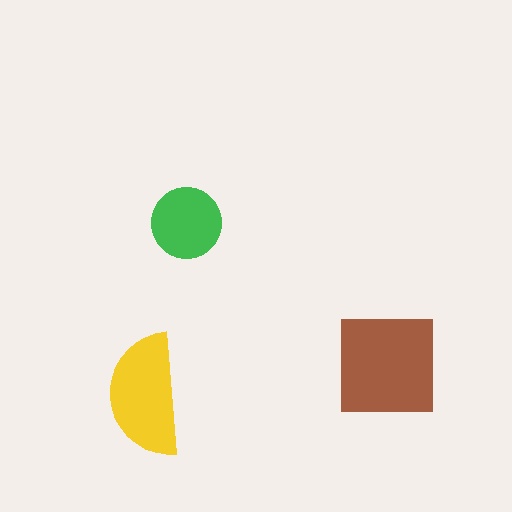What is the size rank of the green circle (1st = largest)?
3rd.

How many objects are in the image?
There are 3 objects in the image.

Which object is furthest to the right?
The brown square is rightmost.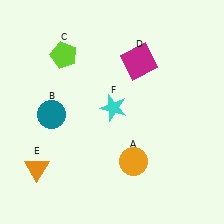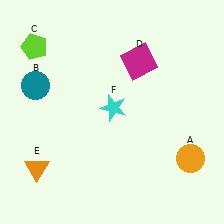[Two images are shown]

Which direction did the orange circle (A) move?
The orange circle (A) moved right.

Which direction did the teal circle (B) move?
The teal circle (B) moved up.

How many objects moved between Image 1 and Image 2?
3 objects moved between the two images.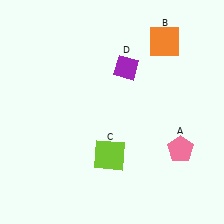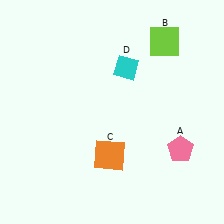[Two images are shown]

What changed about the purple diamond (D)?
In Image 1, D is purple. In Image 2, it changed to cyan.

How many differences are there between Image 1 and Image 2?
There are 3 differences between the two images.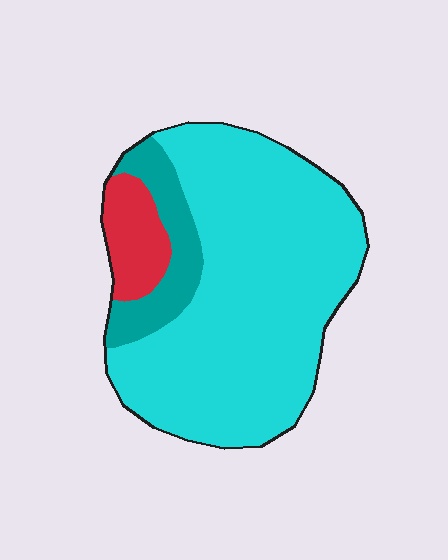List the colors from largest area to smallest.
From largest to smallest: cyan, teal, red.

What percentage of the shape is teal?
Teal takes up about one eighth (1/8) of the shape.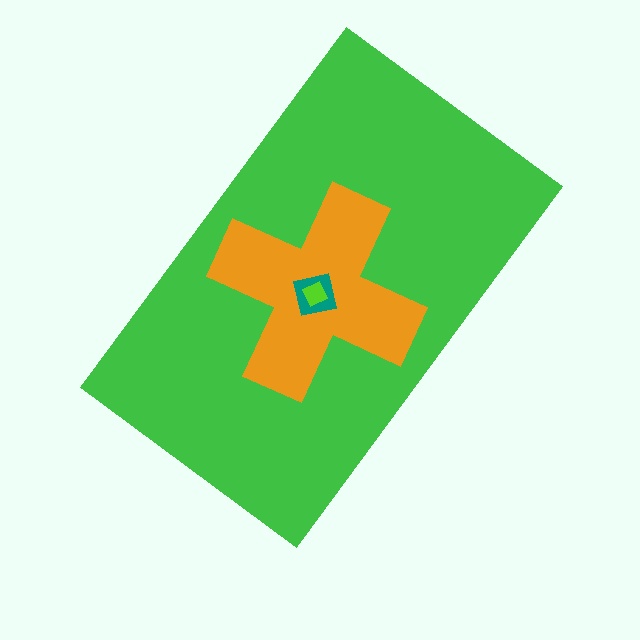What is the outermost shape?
The green rectangle.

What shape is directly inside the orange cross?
The teal square.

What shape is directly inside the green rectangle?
The orange cross.